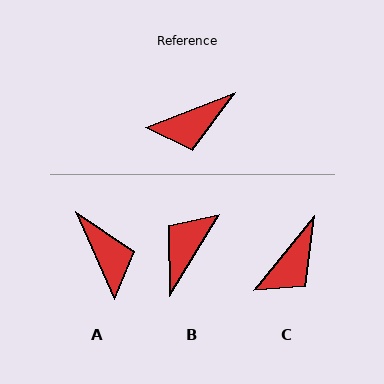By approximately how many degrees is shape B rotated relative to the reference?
Approximately 142 degrees clockwise.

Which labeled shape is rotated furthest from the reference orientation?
B, about 142 degrees away.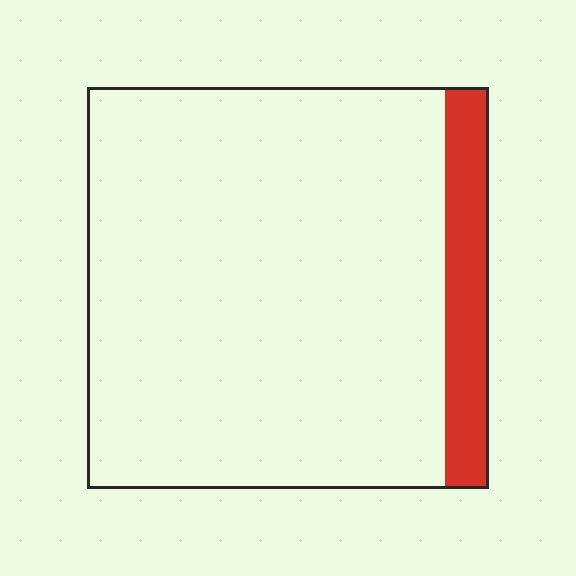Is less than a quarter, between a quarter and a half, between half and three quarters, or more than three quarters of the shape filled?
Less than a quarter.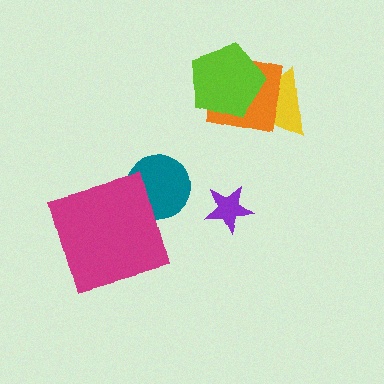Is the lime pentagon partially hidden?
No, no other shape covers it.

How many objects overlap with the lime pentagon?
2 objects overlap with the lime pentagon.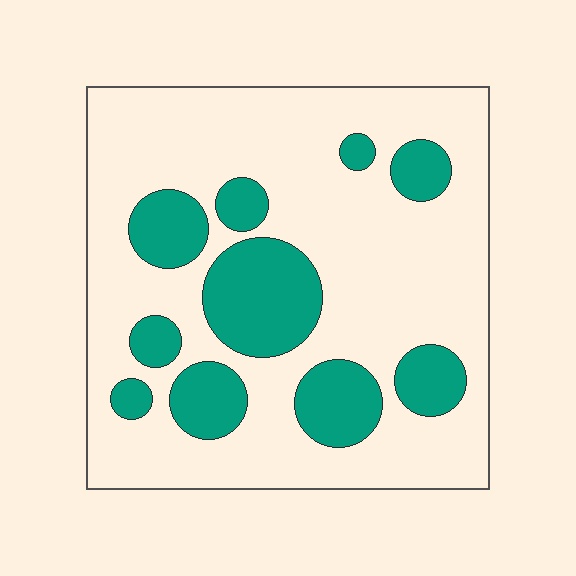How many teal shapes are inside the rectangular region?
10.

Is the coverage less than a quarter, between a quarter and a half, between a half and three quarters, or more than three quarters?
Between a quarter and a half.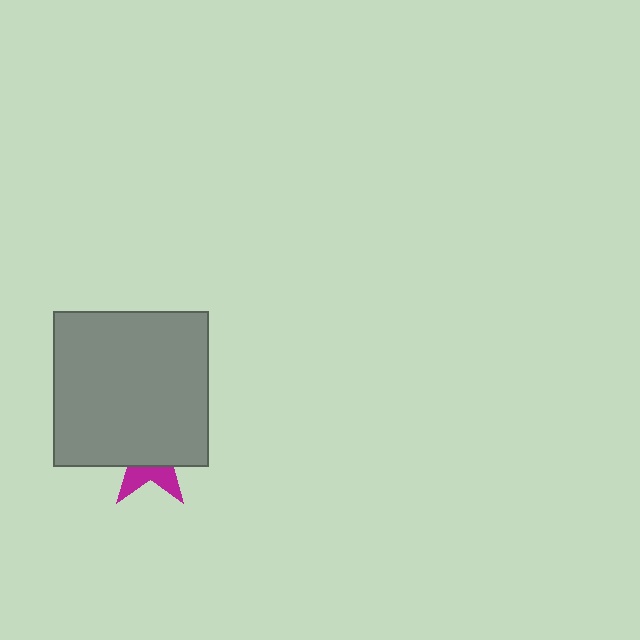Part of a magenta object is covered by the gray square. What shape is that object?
It is a star.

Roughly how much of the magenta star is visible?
A small part of it is visible (roughly 33%).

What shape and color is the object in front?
The object in front is a gray square.